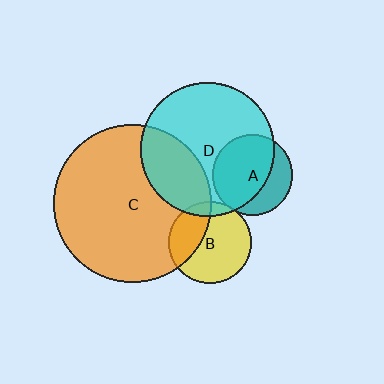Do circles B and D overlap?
Yes.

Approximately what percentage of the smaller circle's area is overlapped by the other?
Approximately 10%.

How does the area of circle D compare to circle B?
Approximately 2.6 times.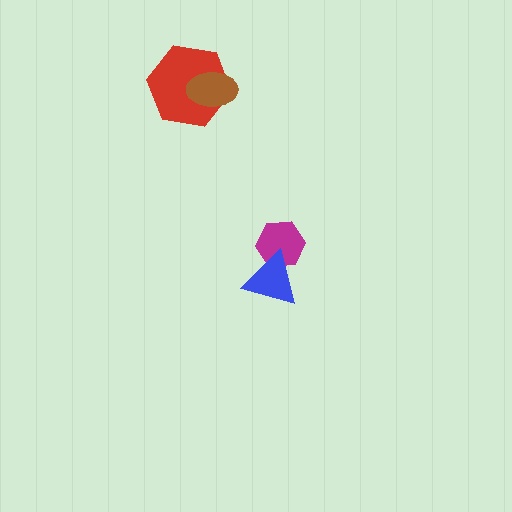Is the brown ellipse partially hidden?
No, no other shape covers it.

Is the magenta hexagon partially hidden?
Yes, it is partially covered by another shape.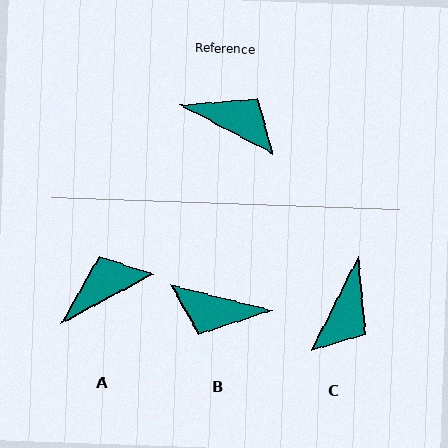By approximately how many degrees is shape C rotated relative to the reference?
Approximately 89 degrees clockwise.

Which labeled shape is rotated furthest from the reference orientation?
B, about 166 degrees away.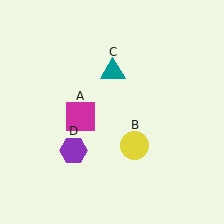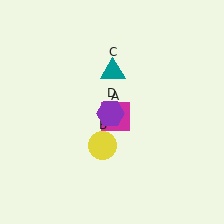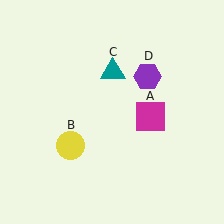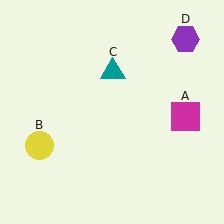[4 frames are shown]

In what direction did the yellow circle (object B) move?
The yellow circle (object B) moved left.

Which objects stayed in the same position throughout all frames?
Teal triangle (object C) remained stationary.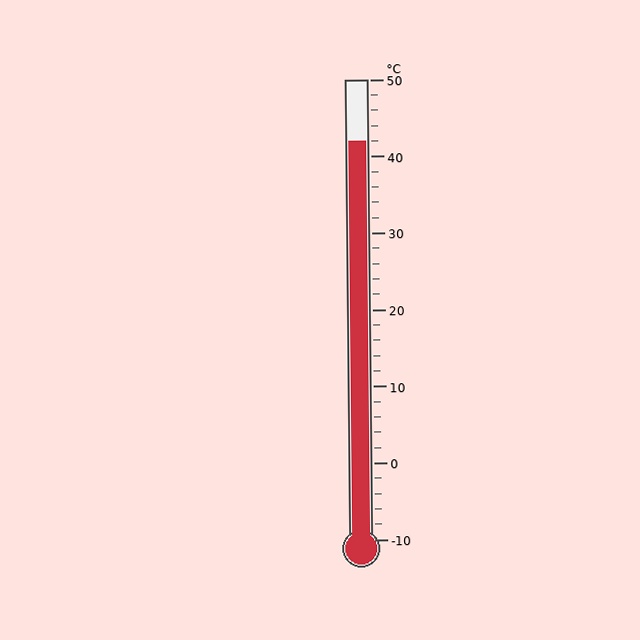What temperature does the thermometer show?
The thermometer shows approximately 42°C.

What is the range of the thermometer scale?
The thermometer scale ranges from -10°C to 50°C.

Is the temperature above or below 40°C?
The temperature is above 40°C.